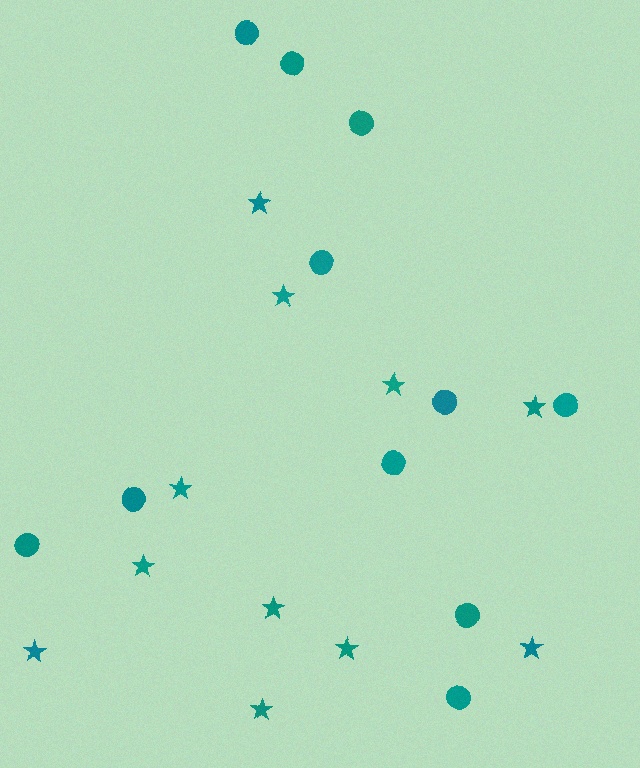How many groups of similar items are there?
There are 2 groups: one group of stars (11) and one group of circles (11).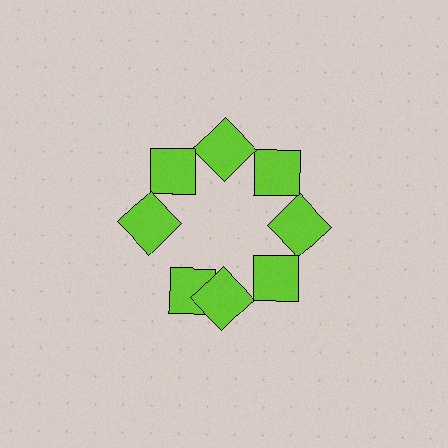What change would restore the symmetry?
The symmetry would be restored by rotating it back into even spacing with its neighbors so that all 8 squares sit at equal angles and equal distance from the center.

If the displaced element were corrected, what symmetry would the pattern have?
It would have 8-fold rotational symmetry — the pattern would map onto itself every 45 degrees.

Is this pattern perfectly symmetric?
No. The 8 lime squares are arranged in a ring, but one element near the 8 o'clock position is rotated out of alignment along the ring, breaking the 8-fold rotational symmetry.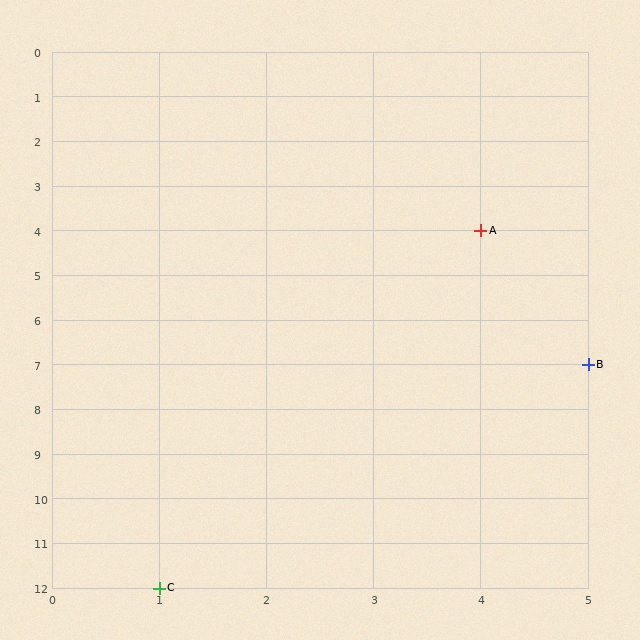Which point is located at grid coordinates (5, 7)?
Point B is at (5, 7).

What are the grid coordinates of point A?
Point A is at grid coordinates (4, 4).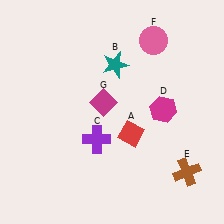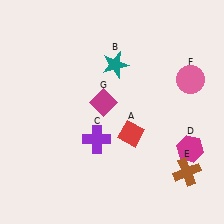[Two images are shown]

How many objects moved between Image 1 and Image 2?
2 objects moved between the two images.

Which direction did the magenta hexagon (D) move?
The magenta hexagon (D) moved down.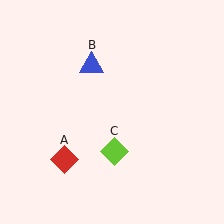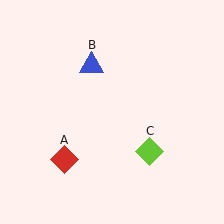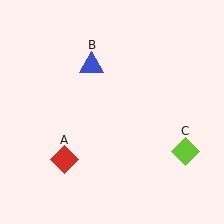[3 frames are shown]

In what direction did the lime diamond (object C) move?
The lime diamond (object C) moved right.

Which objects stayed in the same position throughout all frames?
Red diamond (object A) and blue triangle (object B) remained stationary.